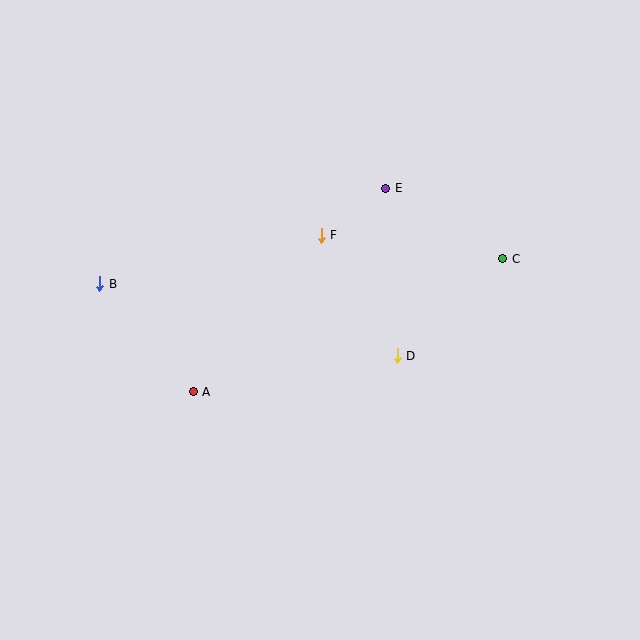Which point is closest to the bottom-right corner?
Point D is closest to the bottom-right corner.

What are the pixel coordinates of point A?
Point A is at (193, 392).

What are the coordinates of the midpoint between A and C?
The midpoint between A and C is at (348, 325).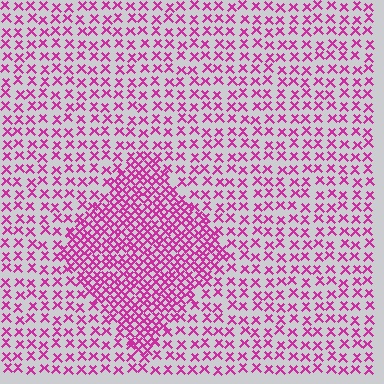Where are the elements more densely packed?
The elements are more densely packed inside the diamond boundary.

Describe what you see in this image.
The image contains small magenta elements arranged at two different densities. A diamond-shaped region is visible where the elements are more densely packed than the surrounding area.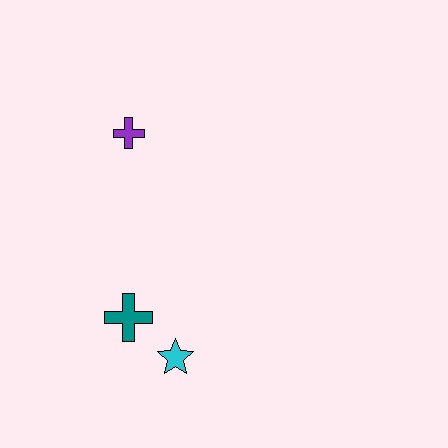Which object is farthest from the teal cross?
The purple cross is farthest from the teal cross.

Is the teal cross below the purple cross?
Yes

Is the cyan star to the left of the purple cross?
No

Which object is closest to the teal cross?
The cyan star is closest to the teal cross.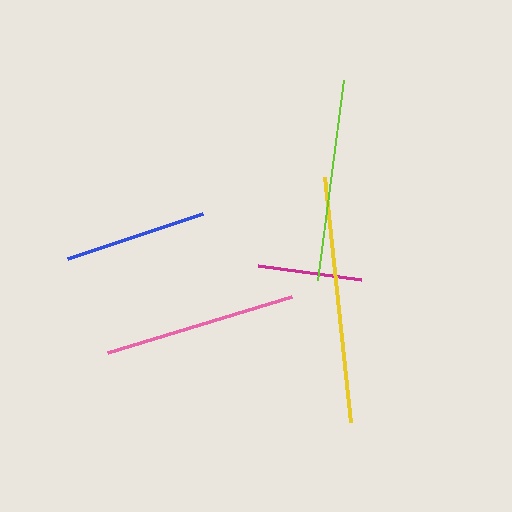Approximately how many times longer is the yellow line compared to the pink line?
The yellow line is approximately 1.3 times the length of the pink line.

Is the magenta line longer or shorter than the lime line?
The lime line is longer than the magenta line.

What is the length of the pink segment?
The pink segment is approximately 193 pixels long.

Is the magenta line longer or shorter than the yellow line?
The yellow line is longer than the magenta line.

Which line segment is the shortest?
The magenta line is the shortest at approximately 104 pixels.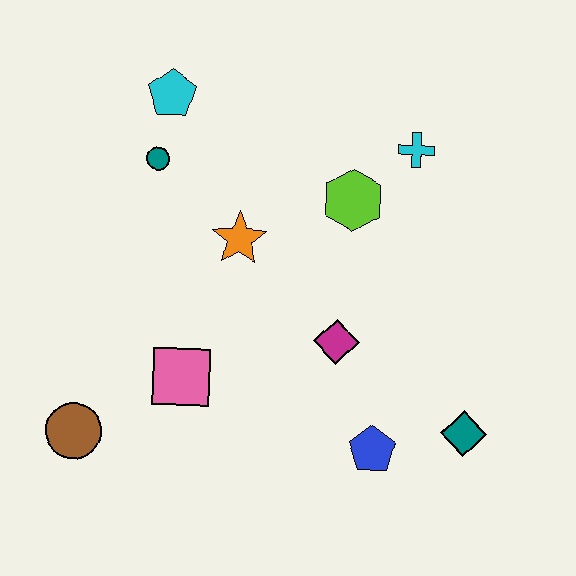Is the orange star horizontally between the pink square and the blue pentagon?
Yes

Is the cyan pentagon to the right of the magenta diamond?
No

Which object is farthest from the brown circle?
The cyan cross is farthest from the brown circle.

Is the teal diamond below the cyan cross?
Yes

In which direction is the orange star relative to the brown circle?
The orange star is above the brown circle.